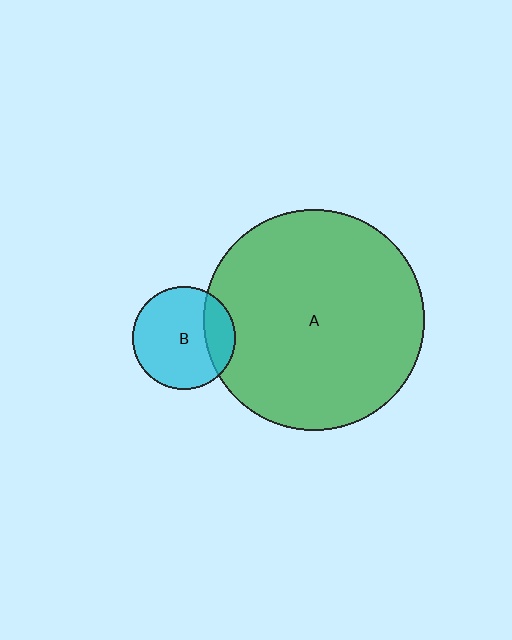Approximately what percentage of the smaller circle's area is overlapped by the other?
Approximately 20%.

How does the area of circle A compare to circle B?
Approximately 4.6 times.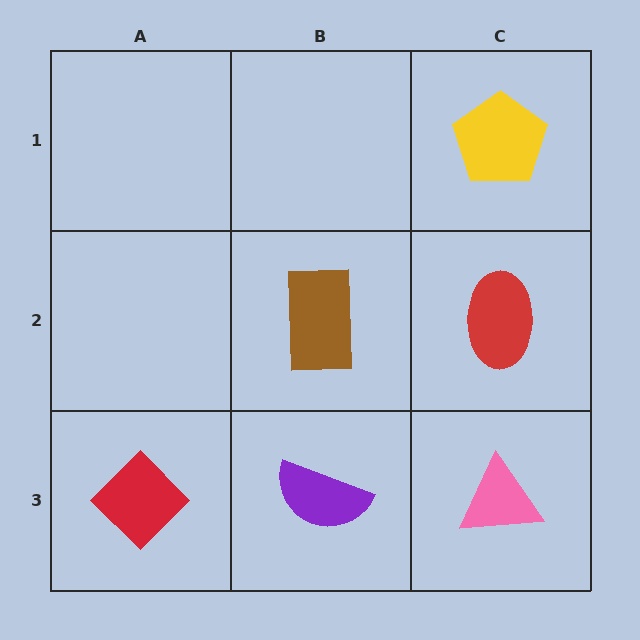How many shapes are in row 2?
2 shapes.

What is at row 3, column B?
A purple semicircle.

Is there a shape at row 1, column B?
No, that cell is empty.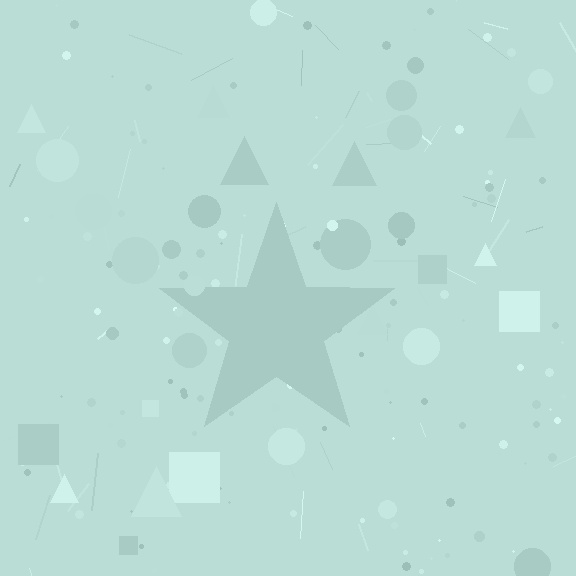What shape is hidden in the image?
A star is hidden in the image.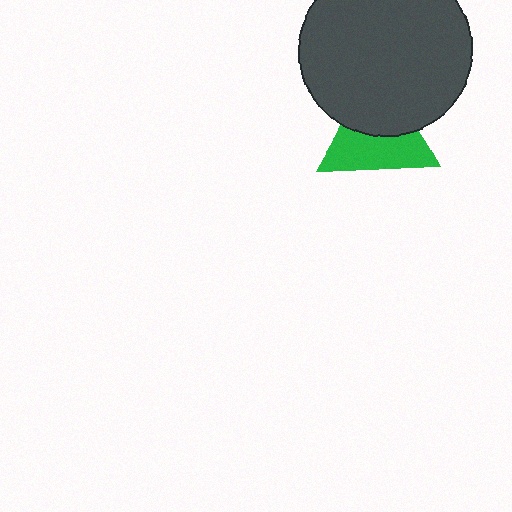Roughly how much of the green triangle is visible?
About half of it is visible (roughly 55%).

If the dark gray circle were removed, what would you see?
You would see the complete green triangle.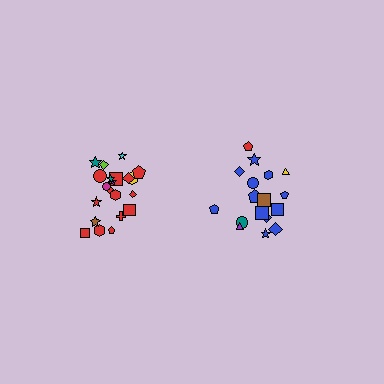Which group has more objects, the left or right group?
The left group.